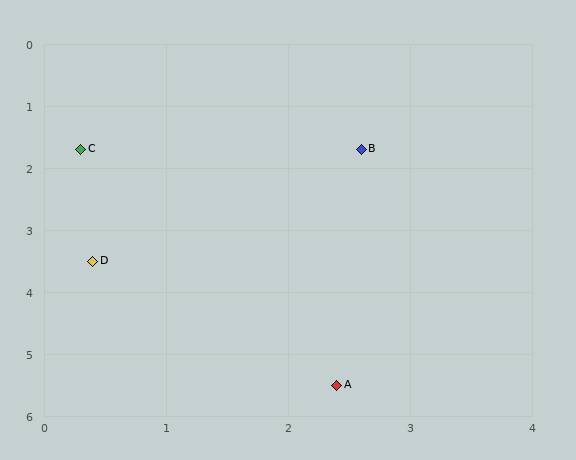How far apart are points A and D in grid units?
Points A and D are about 2.8 grid units apart.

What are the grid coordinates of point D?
Point D is at approximately (0.4, 3.5).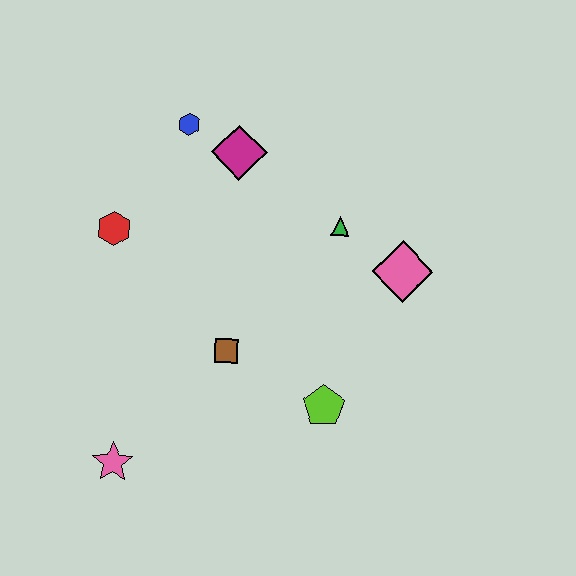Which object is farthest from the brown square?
The blue hexagon is farthest from the brown square.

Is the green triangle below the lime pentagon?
No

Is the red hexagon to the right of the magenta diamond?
No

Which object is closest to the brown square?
The lime pentagon is closest to the brown square.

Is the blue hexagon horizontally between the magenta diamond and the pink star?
Yes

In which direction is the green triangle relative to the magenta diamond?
The green triangle is to the right of the magenta diamond.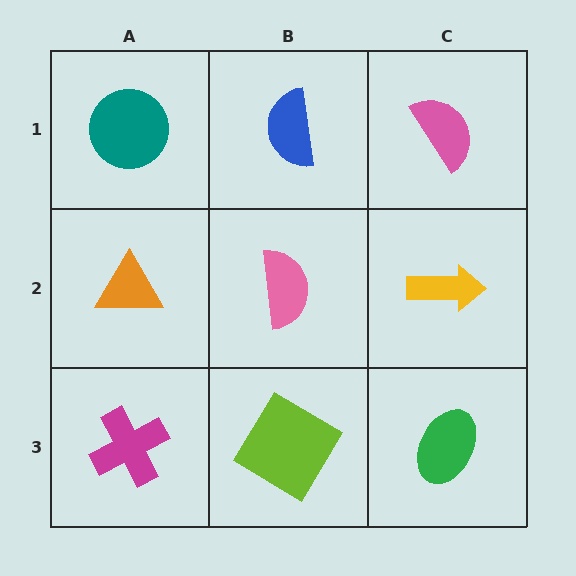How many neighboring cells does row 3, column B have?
3.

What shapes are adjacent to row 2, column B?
A blue semicircle (row 1, column B), a lime diamond (row 3, column B), an orange triangle (row 2, column A), a yellow arrow (row 2, column C).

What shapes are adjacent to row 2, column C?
A pink semicircle (row 1, column C), a green ellipse (row 3, column C), a pink semicircle (row 2, column B).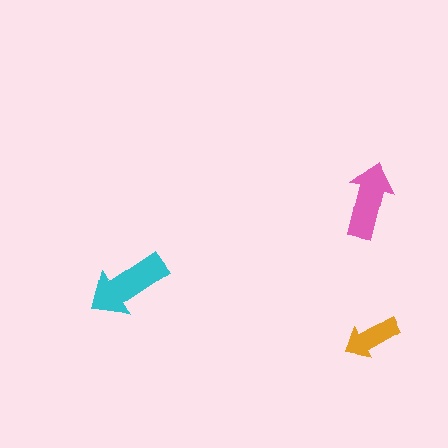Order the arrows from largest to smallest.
the cyan one, the pink one, the orange one.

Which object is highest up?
The pink arrow is topmost.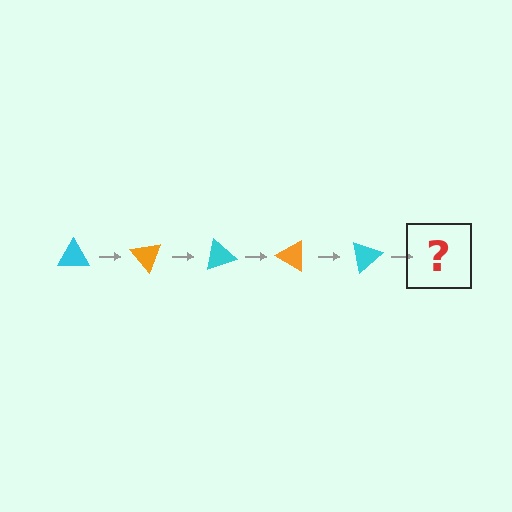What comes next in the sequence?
The next element should be an orange triangle, rotated 250 degrees from the start.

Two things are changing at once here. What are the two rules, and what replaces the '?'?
The two rules are that it rotates 50 degrees each step and the color cycles through cyan and orange. The '?' should be an orange triangle, rotated 250 degrees from the start.